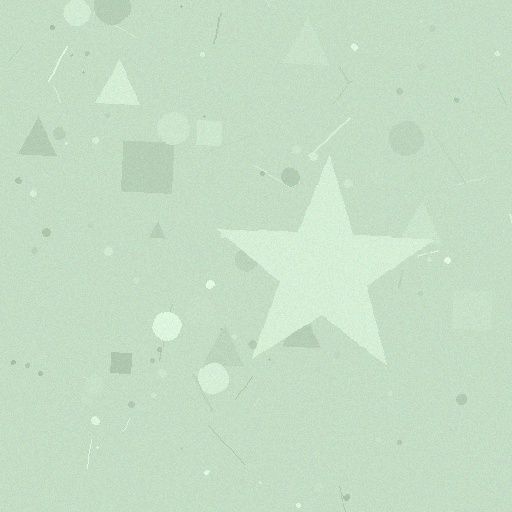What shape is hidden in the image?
A star is hidden in the image.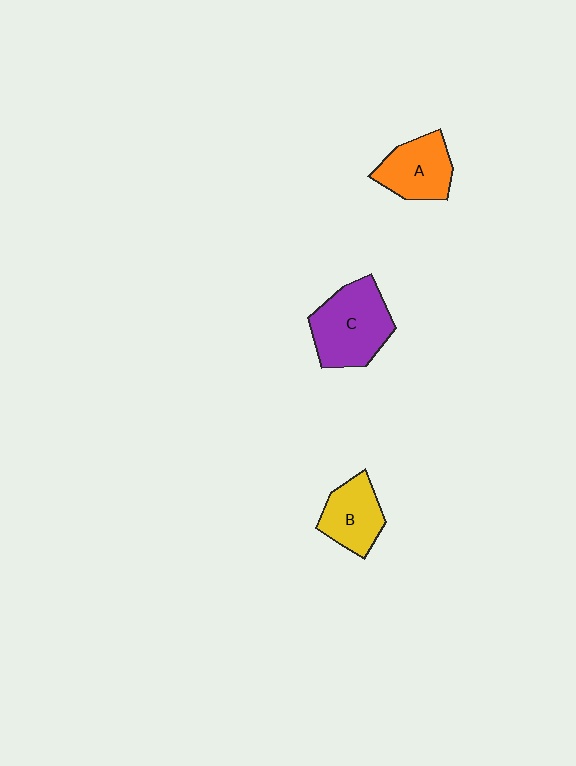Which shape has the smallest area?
Shape B (yellow).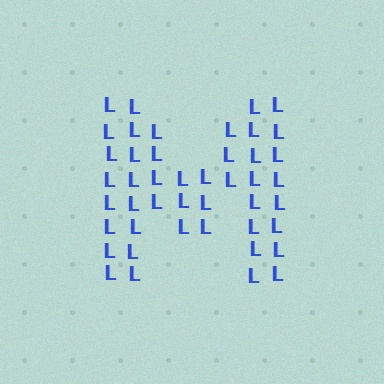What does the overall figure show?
The overall figure shows the letter M.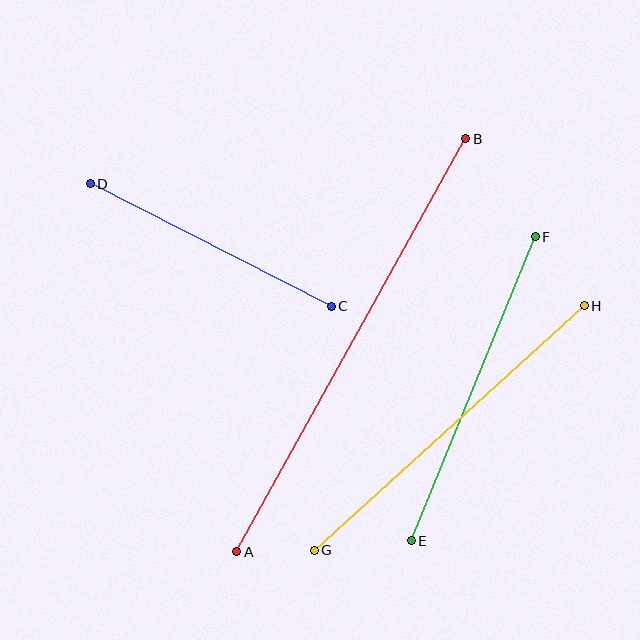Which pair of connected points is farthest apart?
Points A and B are farthest apart.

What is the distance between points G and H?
The distance is approximately 364 pixels.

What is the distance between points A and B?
The distance is approximately 472 pixels.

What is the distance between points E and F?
The distance is approximately 328 pixels.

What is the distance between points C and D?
The distance is approximately 270 pixels.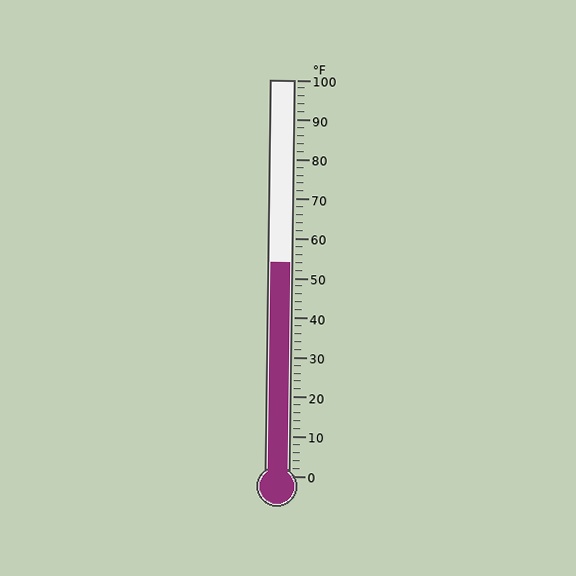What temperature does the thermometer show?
The thermometer shows approximately 54°F.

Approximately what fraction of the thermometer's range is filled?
The thermometer is filled to approximately 55% of its range.